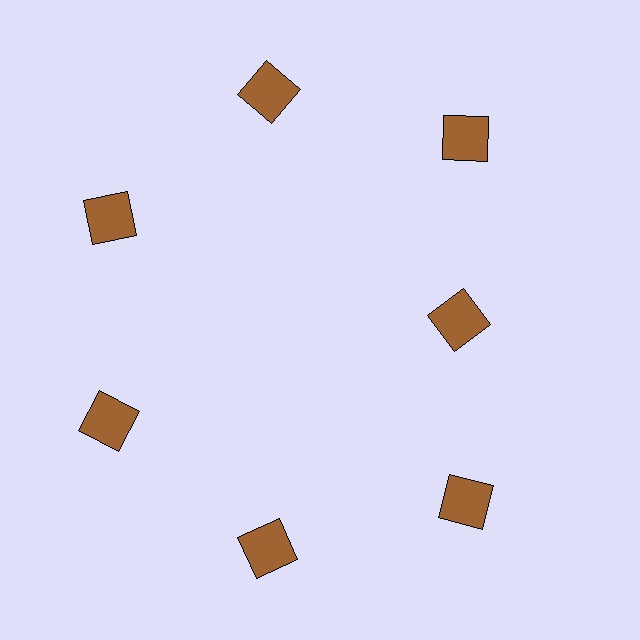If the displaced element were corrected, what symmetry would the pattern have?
It would have 7-fold rotational symmetry — the pattern would map onto itself every 51 degrees.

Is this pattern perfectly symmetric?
No. The 7 brown squares are arranged in a ring, but one element near the 3 o'clock position is pulled inward toward the center, breaking the 7-fold rotational symmetry.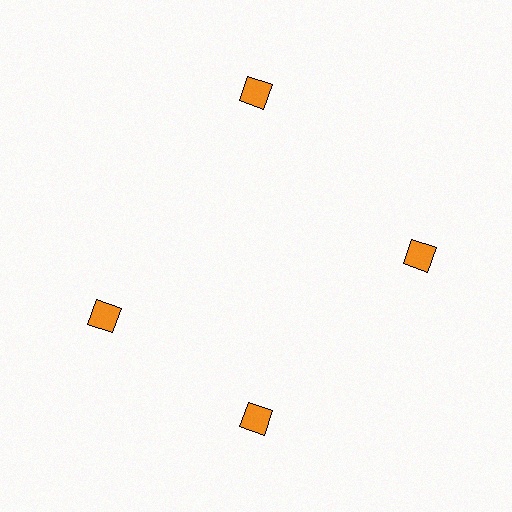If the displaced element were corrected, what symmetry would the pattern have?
It would have 4-fold rotational symmetry — the pattern would map onto itself every 90 degrees.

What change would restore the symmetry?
The symmetry would be restored by rotating it back into even spacing with its neighbors so that all 4 squares sit at equal angles and equal distance from the center.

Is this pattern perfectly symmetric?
No. The 4 orange squares are arranged in a ring, but one element near the 9 o'clock position is rotated out of alignment along the ring, breaking the 4-fold rotational symmetry.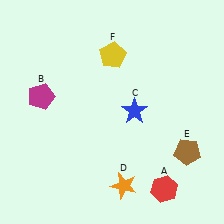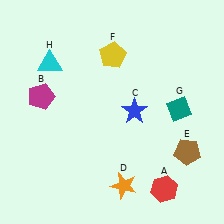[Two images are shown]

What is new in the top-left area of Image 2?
A cyan triangle (H) was added in the top-left area of Image 2.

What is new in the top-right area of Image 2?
A teal diamond (G) was added in the top-right area of Image 2.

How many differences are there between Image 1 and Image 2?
There are 2 differences between the two images.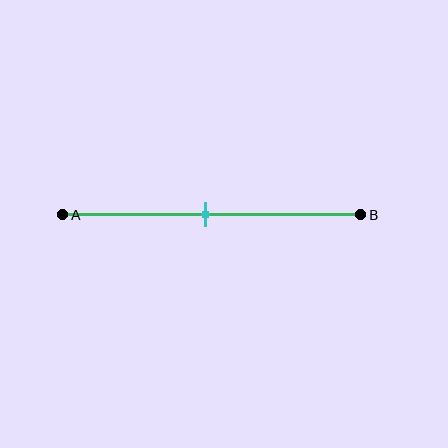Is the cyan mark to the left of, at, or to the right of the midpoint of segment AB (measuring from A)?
The cyan mark is approximately at the midpoint of segment AB.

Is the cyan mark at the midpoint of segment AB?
Yes, the mark is approximately at the midpoint.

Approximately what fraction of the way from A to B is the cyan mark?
The cyan mark is approximately 50% of the way from A to B.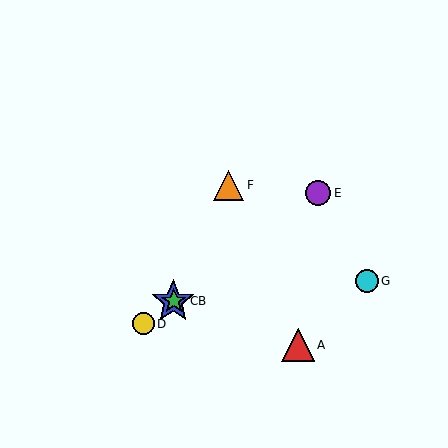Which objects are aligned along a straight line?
Objects B, C, D, E are aligned along a straight line.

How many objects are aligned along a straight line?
4 objects (B, C, D, E) are aligned along a straight line.